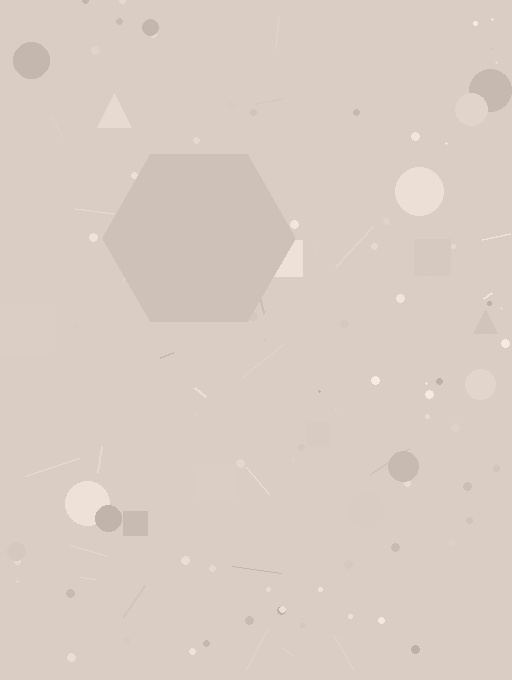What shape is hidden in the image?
A hexagon is hidden in the image.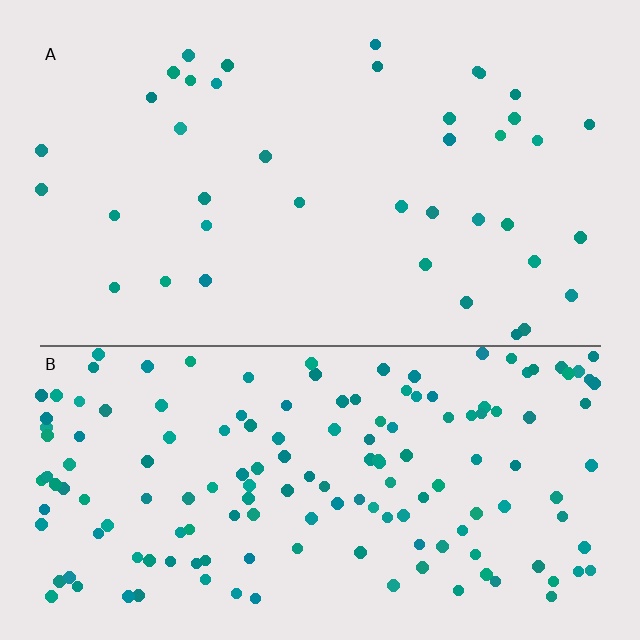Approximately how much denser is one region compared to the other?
Approximately 4.0× — region B over region A.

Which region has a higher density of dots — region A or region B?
B (the bottom).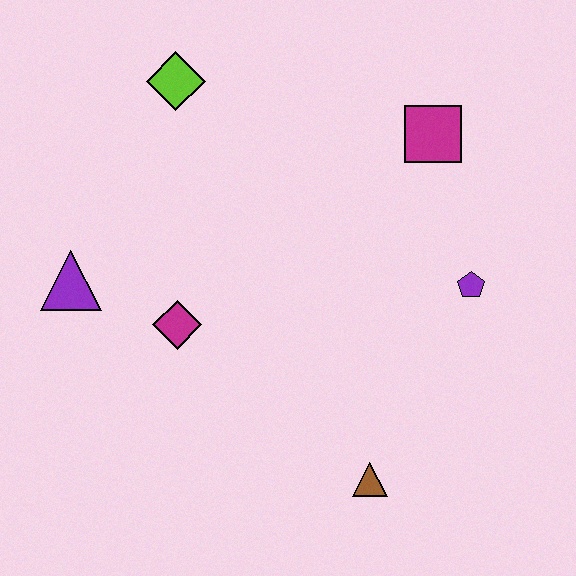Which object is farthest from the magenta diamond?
The magenta square is farthest from the magenta diamond.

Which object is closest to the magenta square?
The purple pentagon is closest to the magenta square.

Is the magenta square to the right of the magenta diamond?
Yes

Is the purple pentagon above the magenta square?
No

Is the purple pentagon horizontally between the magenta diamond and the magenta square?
No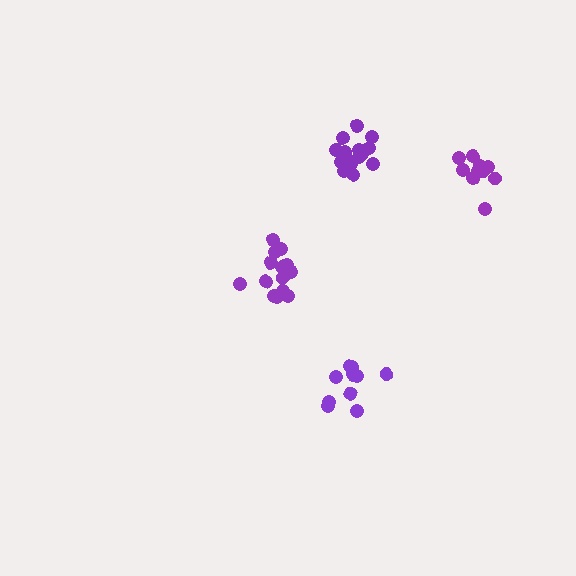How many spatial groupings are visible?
There are 4 spatial groupings.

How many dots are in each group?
Group 1: 10 dots, Group 2: 16 dots, Group 3: 16 dots, Group 4: 10 dots (52 total).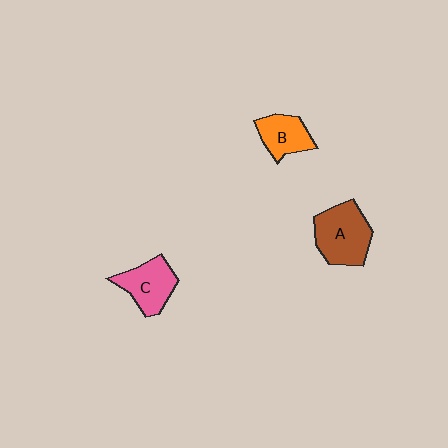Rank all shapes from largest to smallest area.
From largest to smallest: A (brown), C (pink), B (orange).